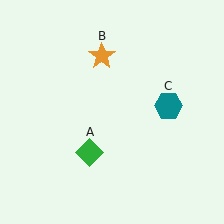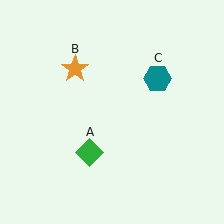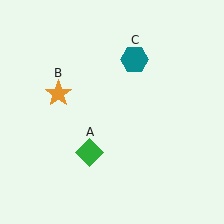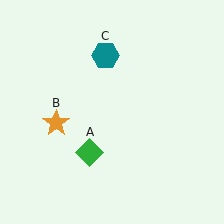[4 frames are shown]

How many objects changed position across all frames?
2 objects changed position: orange star (object B), teal hexagon (object C).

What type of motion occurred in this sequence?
The orange star (object B), teal hexagon (object C) rotated counterclockwise around the center of the scene.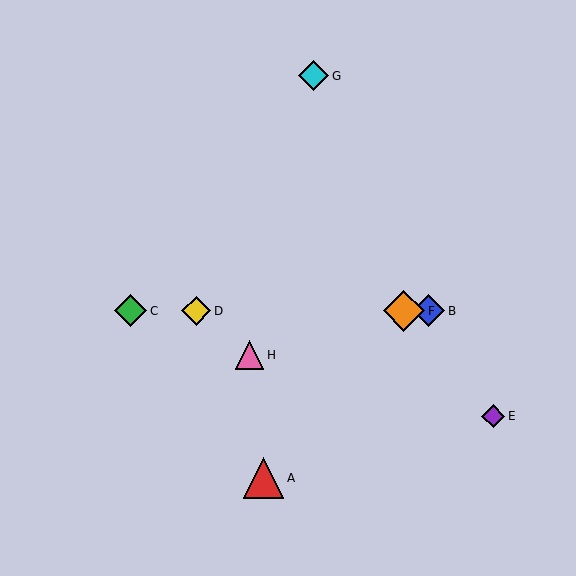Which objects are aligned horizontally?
Objects B, C, D, F are aligned horizontally.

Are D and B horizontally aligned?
Yes, both are at y≈311.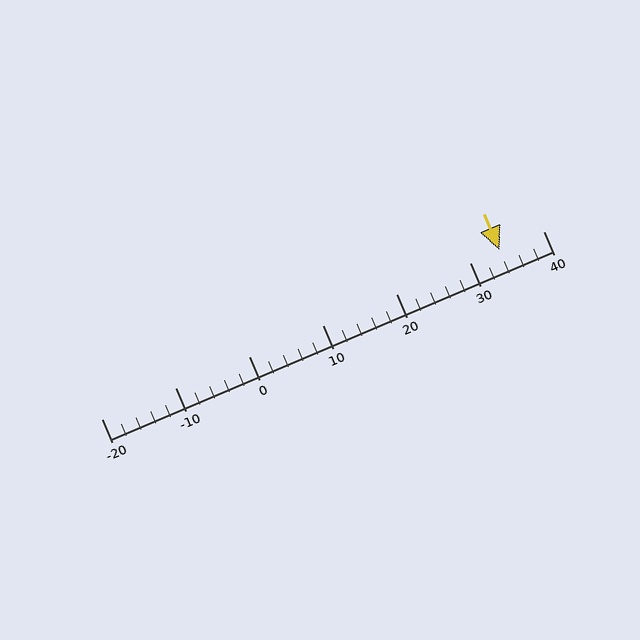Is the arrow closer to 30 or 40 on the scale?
The arrow is closer to 30.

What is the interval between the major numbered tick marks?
The major tick marks are spaced 10 units apart.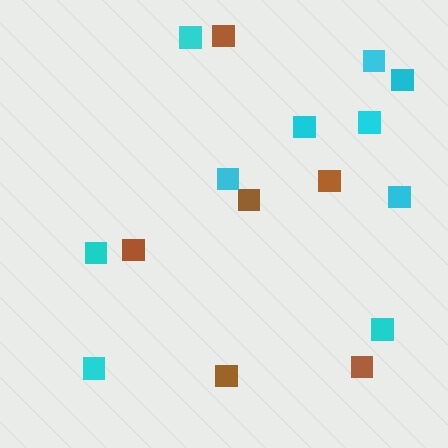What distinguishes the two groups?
There are 2 groups: one group of brown squares (6) and one group of cyan squares (10).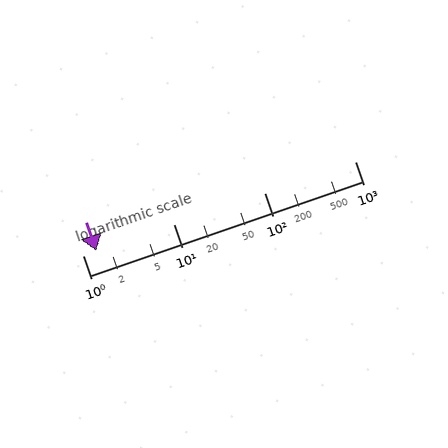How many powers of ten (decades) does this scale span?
The scale spans 3 decades, from 1 to 1000.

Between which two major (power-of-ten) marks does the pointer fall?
The pointer is between 1 and 10.